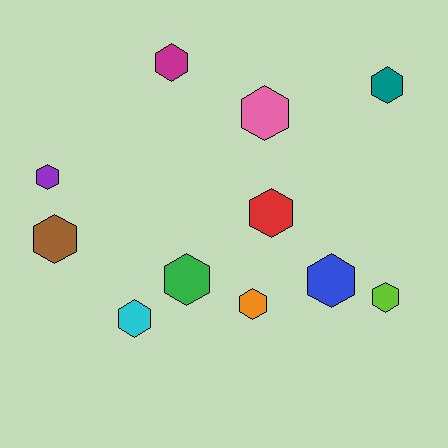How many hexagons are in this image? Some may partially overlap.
There are 11 hexagons.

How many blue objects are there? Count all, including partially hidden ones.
There is 1 blue object.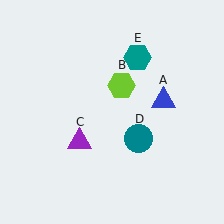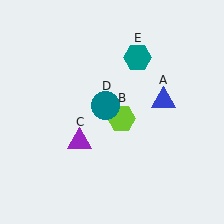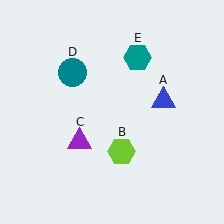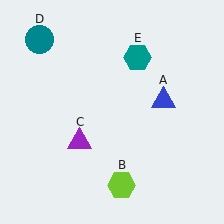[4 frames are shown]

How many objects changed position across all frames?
2 objects changed position: lime hexagon (object B), teal circle (object D).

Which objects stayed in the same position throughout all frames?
Blue triangle (object A) and purple triangle (object C) and teal hexagon (object E) remained stationary.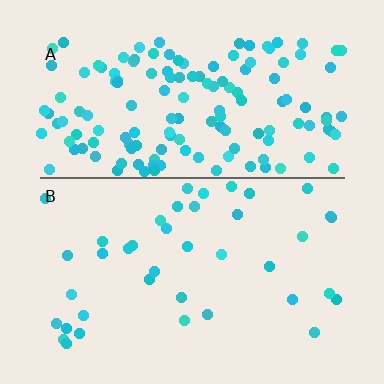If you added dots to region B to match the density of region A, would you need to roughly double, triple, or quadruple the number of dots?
Approximately quadruple.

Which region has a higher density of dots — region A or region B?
A (the top).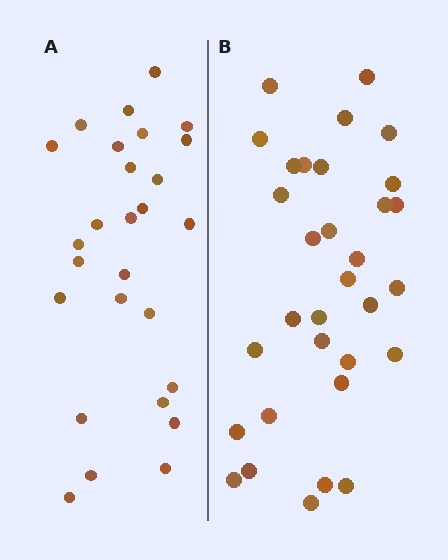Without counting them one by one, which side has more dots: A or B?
Region B (the right region) has more dots.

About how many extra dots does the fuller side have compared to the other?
Region B has about 5 more dots than region A.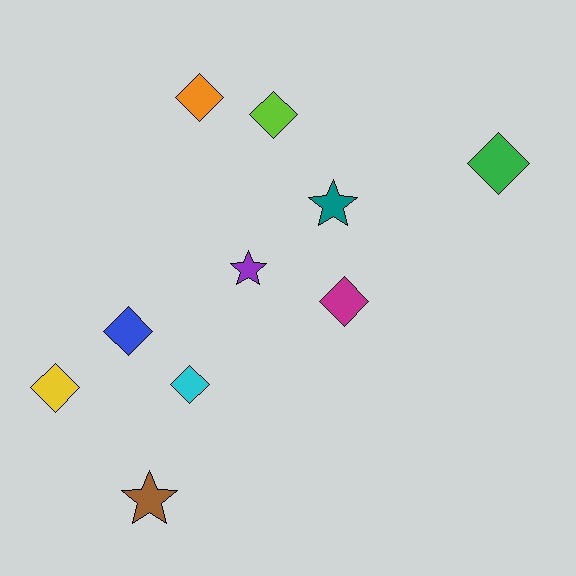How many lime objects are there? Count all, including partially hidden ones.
There is 1 lime object.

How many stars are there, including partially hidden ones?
There are 3 stars.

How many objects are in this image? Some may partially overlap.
There are 10 objects.